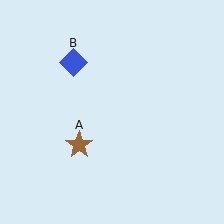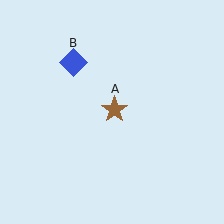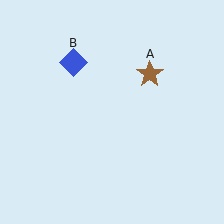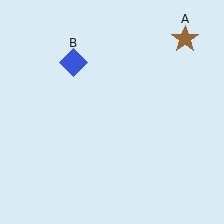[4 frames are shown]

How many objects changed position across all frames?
1 object changed position: brown star (object A).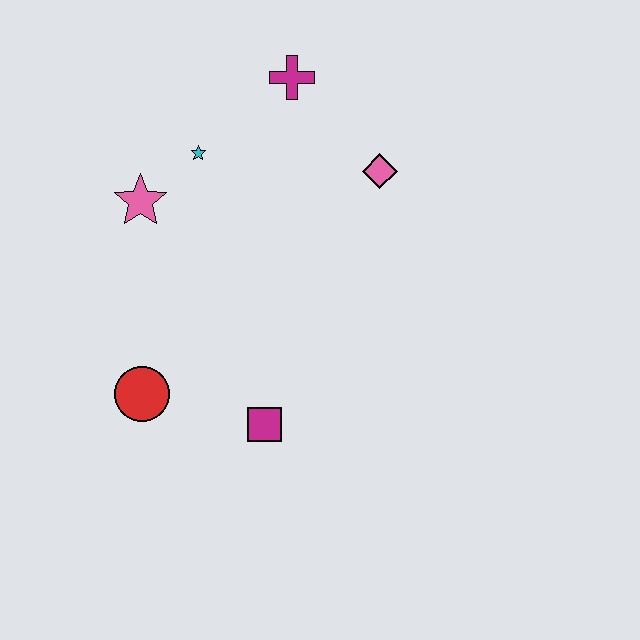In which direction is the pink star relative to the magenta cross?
The pink star is to the left of the magenta cross.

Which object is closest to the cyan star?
The pink star is closest to the cyan star.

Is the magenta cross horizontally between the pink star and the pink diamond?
Yes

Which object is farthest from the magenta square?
The magenta cross is farthest from the magenta square.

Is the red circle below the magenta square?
No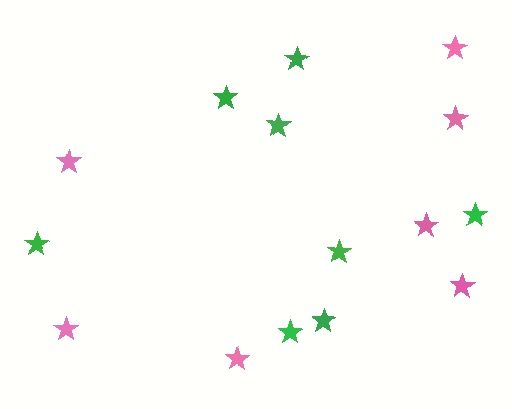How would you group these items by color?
There are 2 groups: one group of green stars (8) and one group of pink stars (7).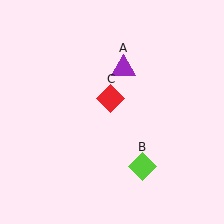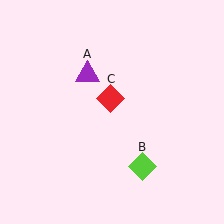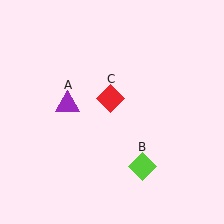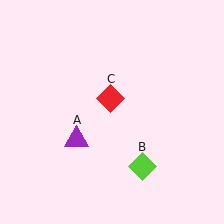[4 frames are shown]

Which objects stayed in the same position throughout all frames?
Lime diamond (object B) and red diamond (object C) remained stationary.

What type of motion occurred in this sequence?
The purple triangle (object A) rotated counterclockwise around the center of the scene.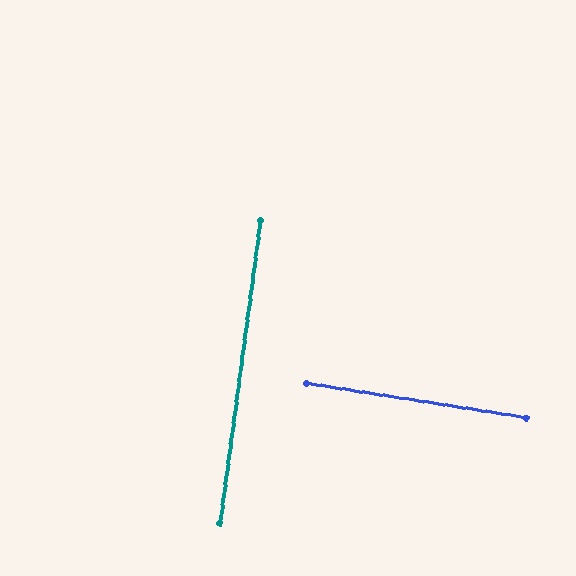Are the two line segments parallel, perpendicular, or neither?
Perpendicular — they meet at approximately 89°.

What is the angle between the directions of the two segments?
Approximately 89 degrees.